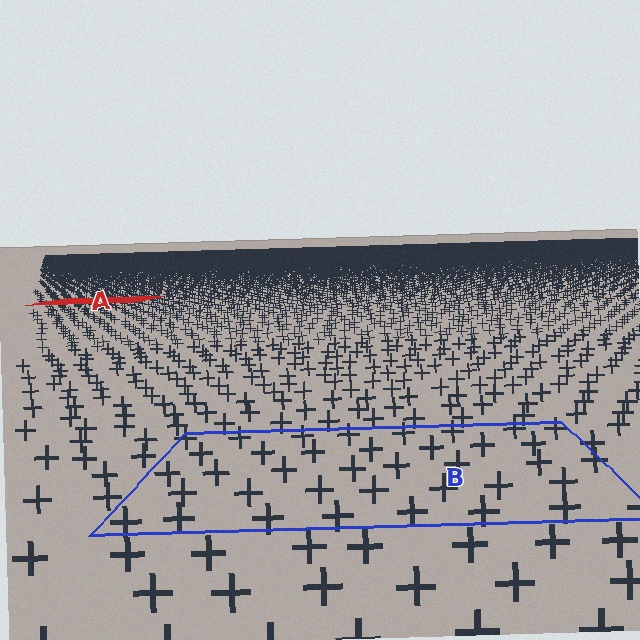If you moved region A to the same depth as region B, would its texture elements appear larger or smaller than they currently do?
They would appear larger. At a closer depth, the same texture elements are projected at a bigger on-screen size.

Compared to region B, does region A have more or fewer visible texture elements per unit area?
Region A has more texture elements per unit area — they are packed more densely because it is farther away.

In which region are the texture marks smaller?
The texture marks are smaller in region A, because it is farther away.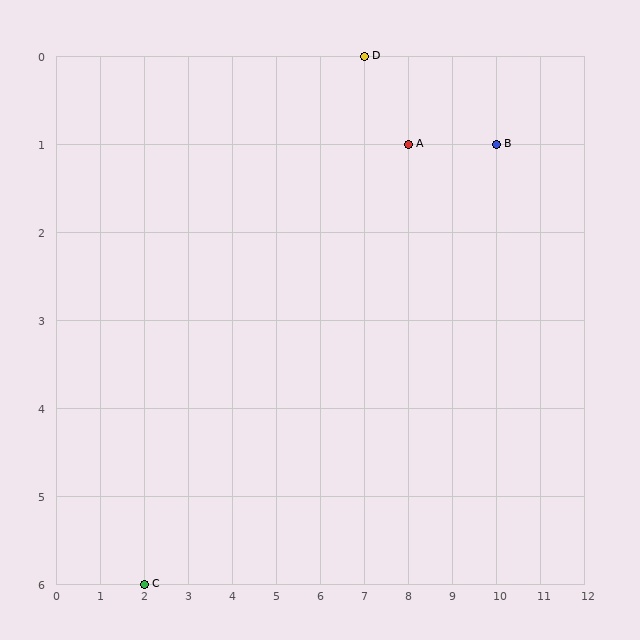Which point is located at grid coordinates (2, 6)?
Point C is at (2, 6).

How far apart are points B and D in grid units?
Points B and D are 3 columns and 1 row apart (about 3.2 grid units diagonally).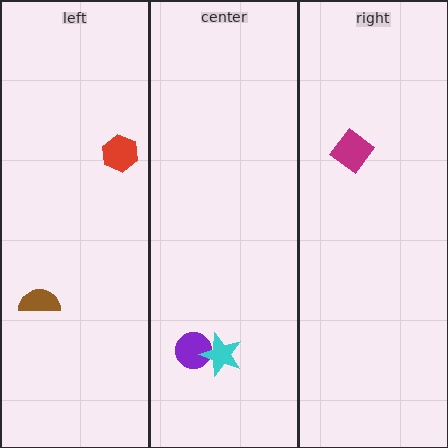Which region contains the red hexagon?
The left region.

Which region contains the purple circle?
The center region.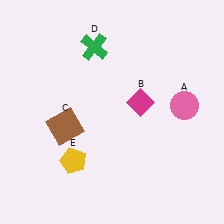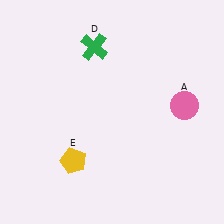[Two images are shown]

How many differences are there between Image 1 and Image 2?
There are 2 differences between the two images.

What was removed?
The magenta diamond (B), the brown square (C) were removed in Image 2.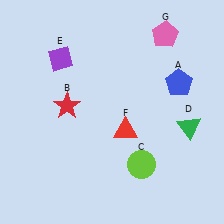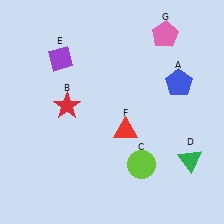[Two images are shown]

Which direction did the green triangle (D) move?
The green triangle (D) moved down.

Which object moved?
The green triangle (D) moved down.